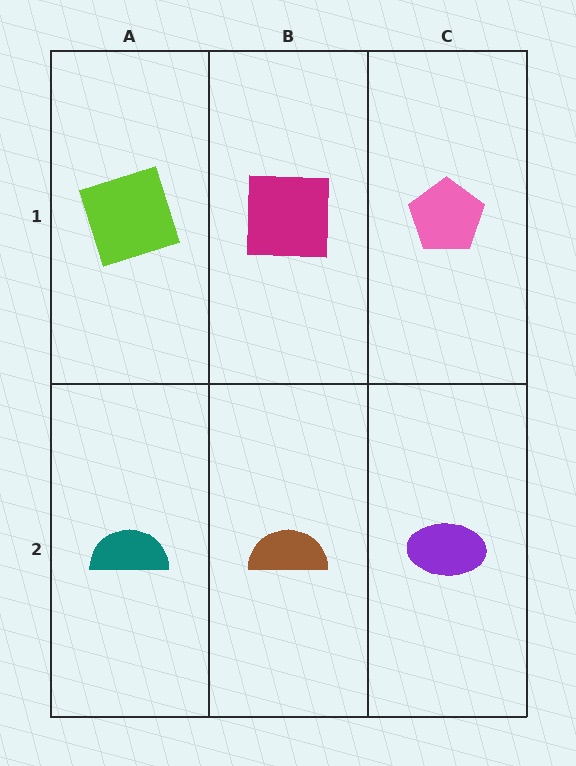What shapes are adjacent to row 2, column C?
A pink pentagon (row 1, column C), a brown semicircle (row 2, column B).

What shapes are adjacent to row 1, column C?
A purple ellipse (row 2, column C), a magenta square (row 1, column B).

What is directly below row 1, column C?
A purple ellipse.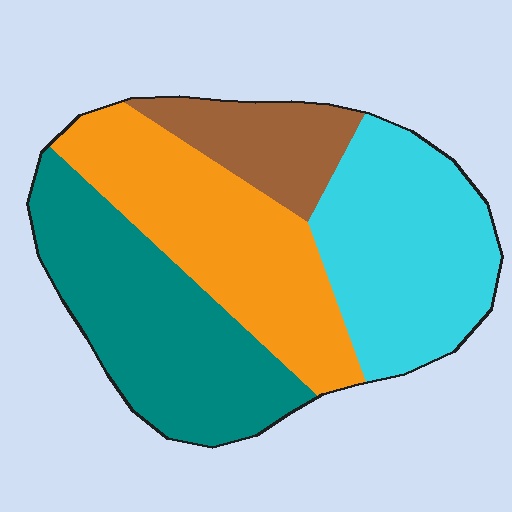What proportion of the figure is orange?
Orange takes up about one quarter (1/4) of the figure.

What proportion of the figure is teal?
Teal covers around 30% of the figure.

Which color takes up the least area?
Brown, at roughly 10%.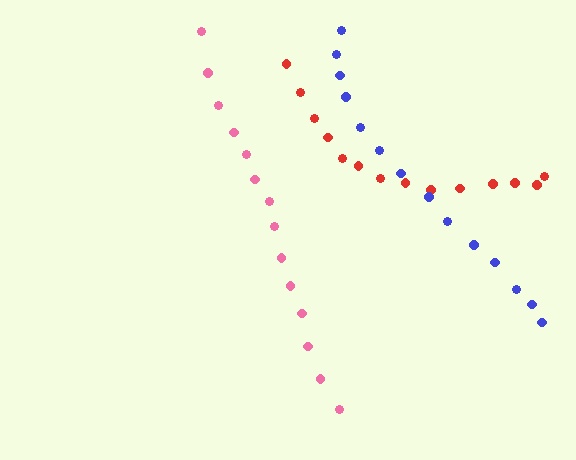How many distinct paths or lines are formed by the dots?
There are 3 distinct paths.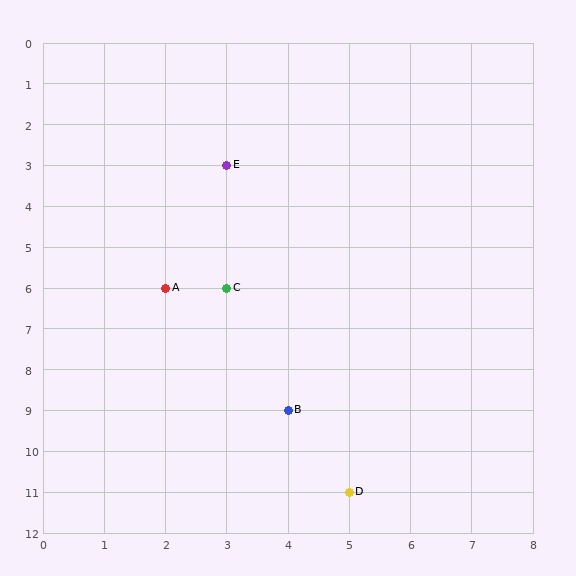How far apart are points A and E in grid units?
Points A and E are 1 column and 3 rows apart (about 3.2 grid units diagonally).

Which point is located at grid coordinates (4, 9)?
Point B is at (4, 9).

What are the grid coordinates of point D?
Point D is at grid coordinates (5, 11).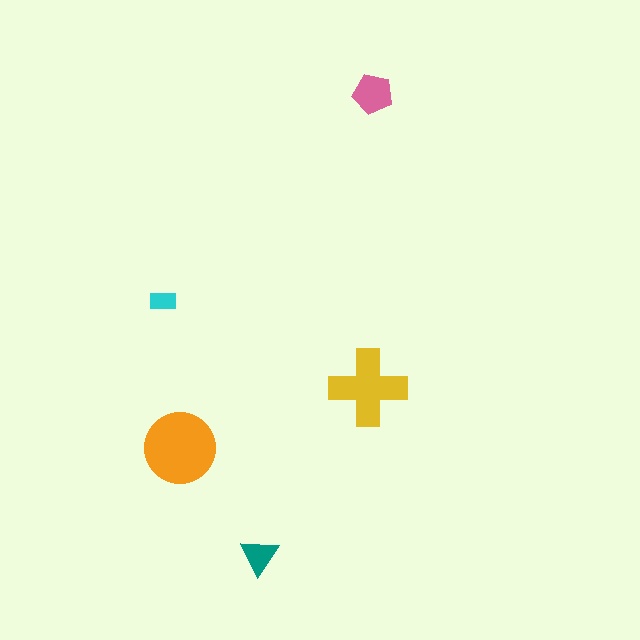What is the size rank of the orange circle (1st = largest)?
1st.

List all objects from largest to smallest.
The orange circle, the yellow cross, the pink pentagon, the teal triangle, the cyan rectangle.